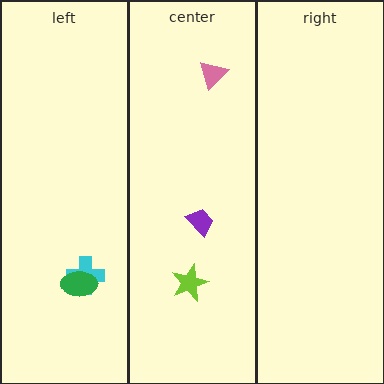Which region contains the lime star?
The center region.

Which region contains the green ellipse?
The left region.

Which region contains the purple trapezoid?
The center region.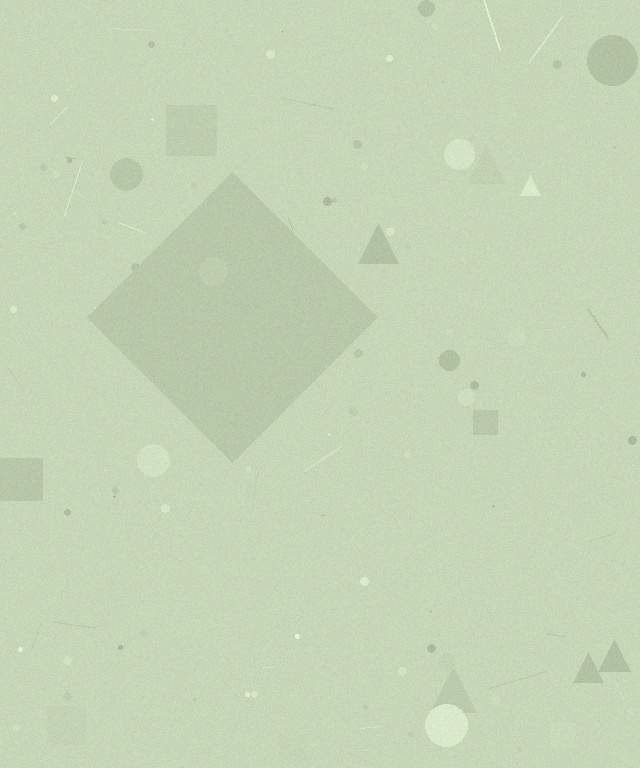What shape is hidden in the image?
A diamond is hidden in the image.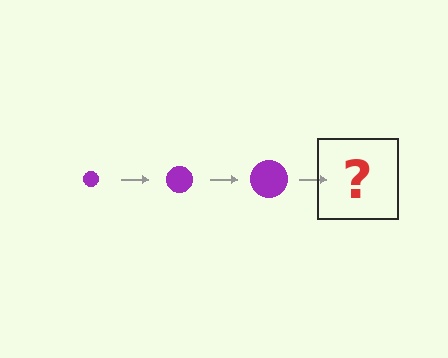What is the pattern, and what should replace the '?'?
The pattern is that the circle gets progressively larger each step. The '?' should be a purple circle, larger than the previous one.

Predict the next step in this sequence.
The next step is a purple circle, larger than the previous one.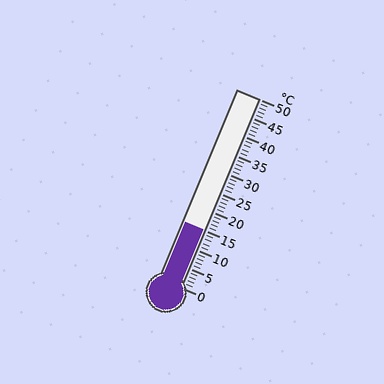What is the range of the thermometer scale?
The thermometer scale ranges from 0°C to 50°C.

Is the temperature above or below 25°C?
The temperature is below 25°C.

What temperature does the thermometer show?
The thermometer shows approximately 15°C.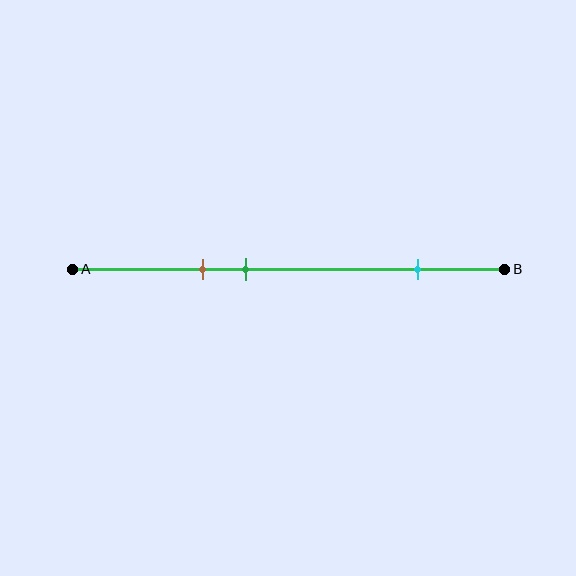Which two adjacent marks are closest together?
The brown and green marks are the closest adjacent pair.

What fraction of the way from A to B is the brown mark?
The brown mark is approximately 30% (0.3) of the way from A to B.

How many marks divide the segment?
There are 3 marks dividing the segment.